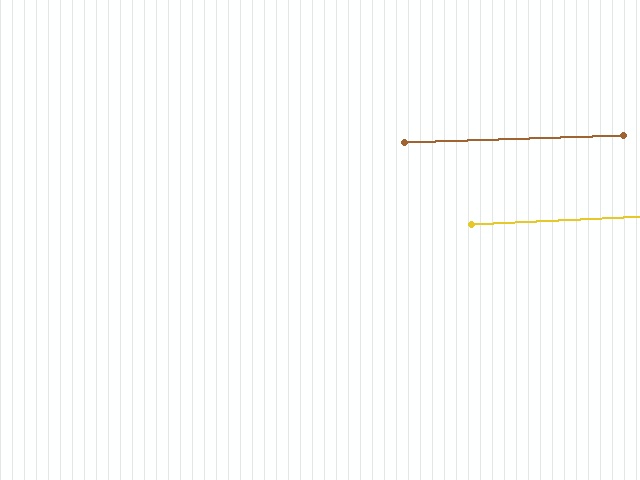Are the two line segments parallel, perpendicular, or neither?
Parallel — their directions differ by only 0.7°.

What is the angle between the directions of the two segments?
Approximately 1 degree.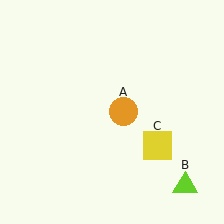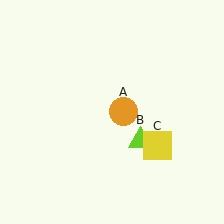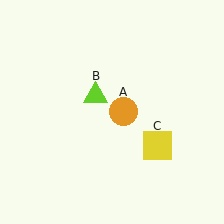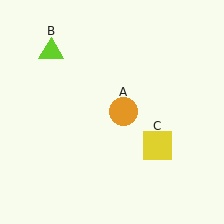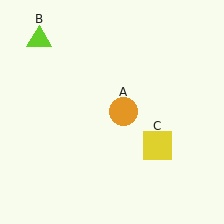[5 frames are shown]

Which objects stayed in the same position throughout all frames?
Orange circle (object A) and yellow square (object C) remained stationary.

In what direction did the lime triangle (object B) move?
The lime triangle (object B) moved up and to the left.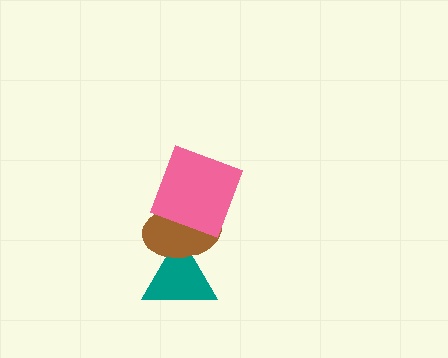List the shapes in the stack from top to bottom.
From top to bottom: the pink square, the brown ellipse, the teal triangle.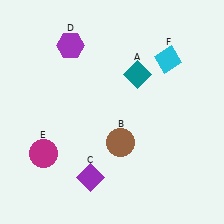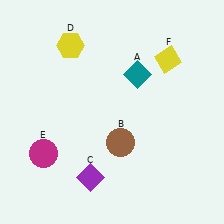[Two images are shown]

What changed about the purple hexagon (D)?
In Image 1, D is purple. In Image 2, it changed to yellow.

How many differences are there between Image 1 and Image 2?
There are 2 differences between the two images.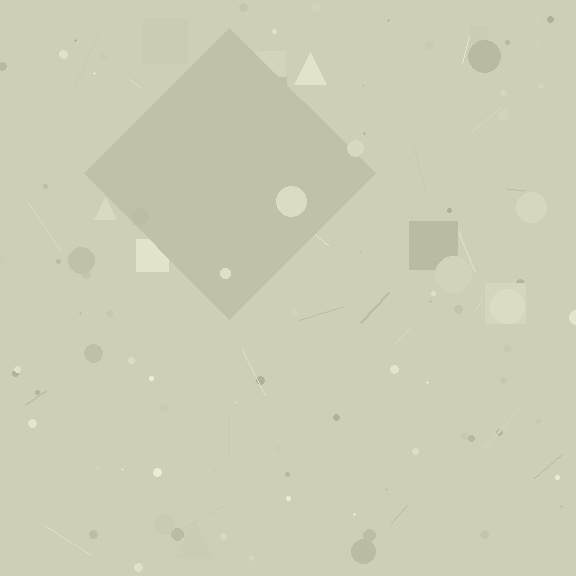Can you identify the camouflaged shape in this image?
The camouflaged shape is a diamond.